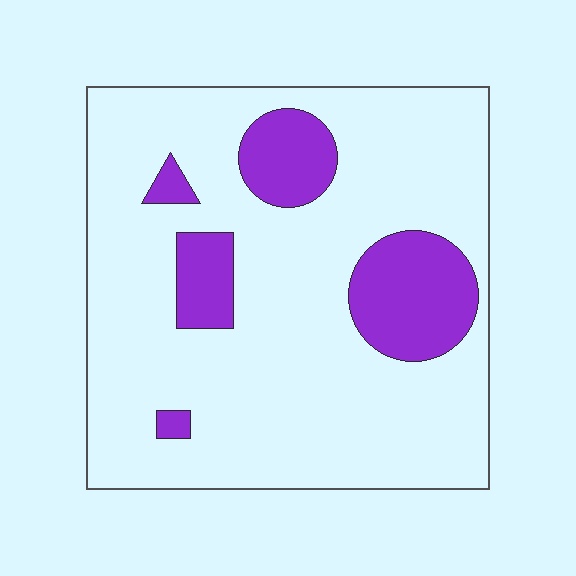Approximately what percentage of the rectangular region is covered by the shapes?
Approximately 20%.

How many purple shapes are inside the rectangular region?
5.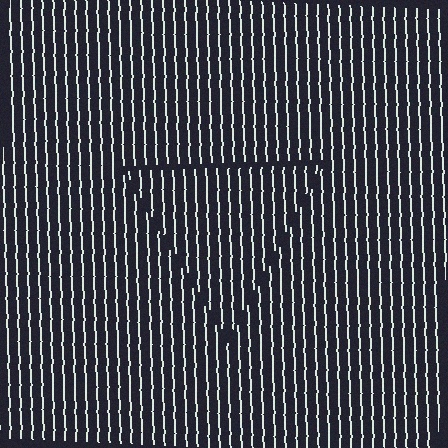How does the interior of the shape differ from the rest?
The interior of the shape contains the same grating, shifted by half a period — the contour is defined by the phase discontinuity where line-ends from the inner and outer gratings abut.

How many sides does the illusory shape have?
3 sides — the line-ends trace a triangle.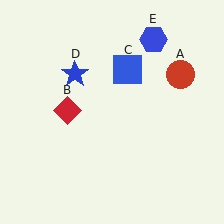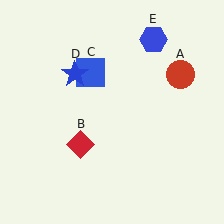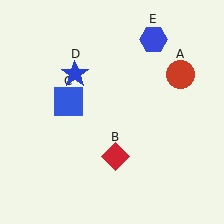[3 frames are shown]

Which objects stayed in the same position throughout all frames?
Red circle (object A) and blue star (object D) and blue hexagon (object E) remained stationary.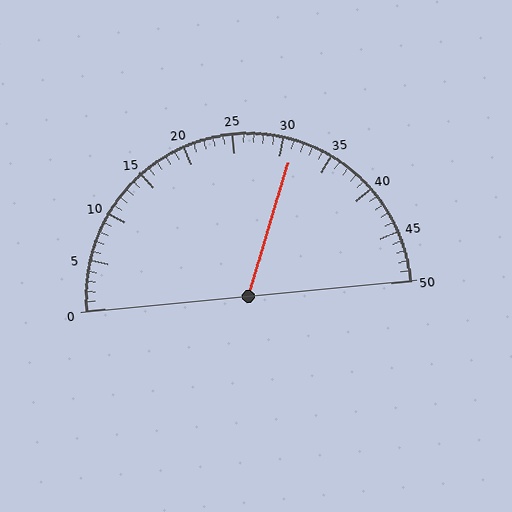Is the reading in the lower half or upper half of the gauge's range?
The reading is in the upper half of the range (0 to 50).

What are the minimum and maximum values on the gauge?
The gauge ranges from 0 to 50.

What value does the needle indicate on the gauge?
The needle indicates approximately 31.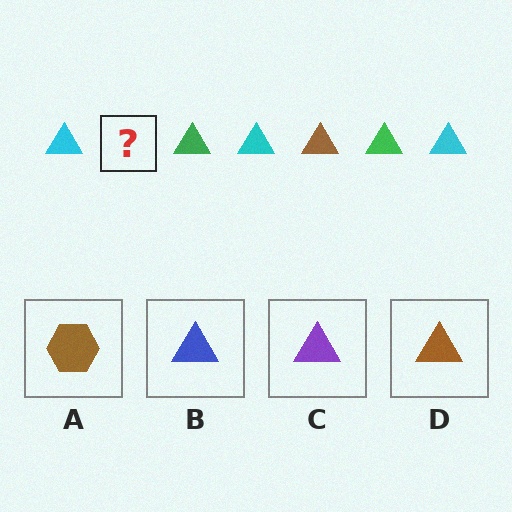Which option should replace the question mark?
Option D.